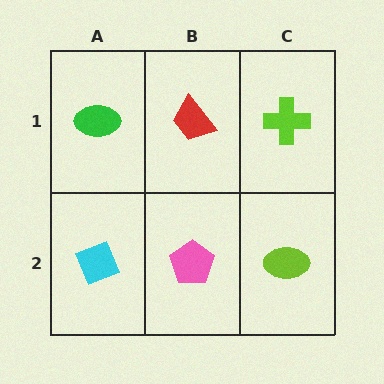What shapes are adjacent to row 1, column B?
A pink pentagon (row 2, column B), a green ellipse (row 1, column A), a lime cross (row 1, column C).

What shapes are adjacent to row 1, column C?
A lime ellipse (row 2, column C), a red trapezoid (row 1, column B).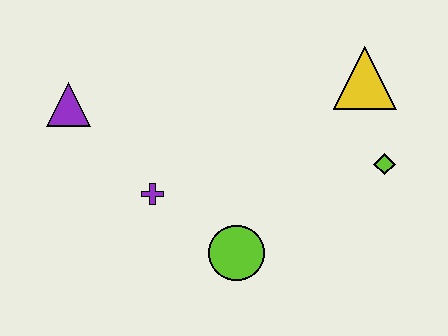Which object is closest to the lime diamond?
The yellow triangle is closest to the lime diamond.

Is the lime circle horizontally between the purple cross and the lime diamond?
Yes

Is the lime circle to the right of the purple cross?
Yes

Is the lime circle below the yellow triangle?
Yes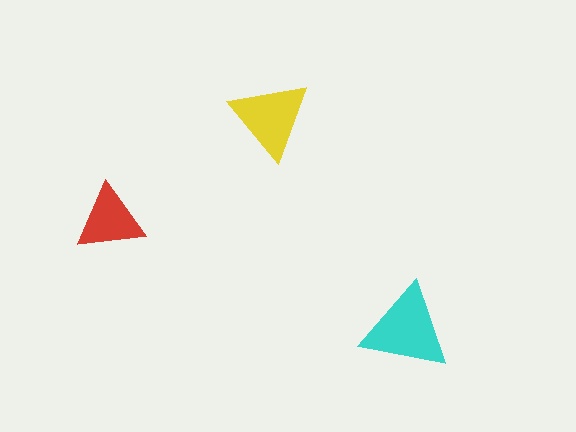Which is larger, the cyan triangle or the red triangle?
The cyan one.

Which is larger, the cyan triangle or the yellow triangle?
The cyan one.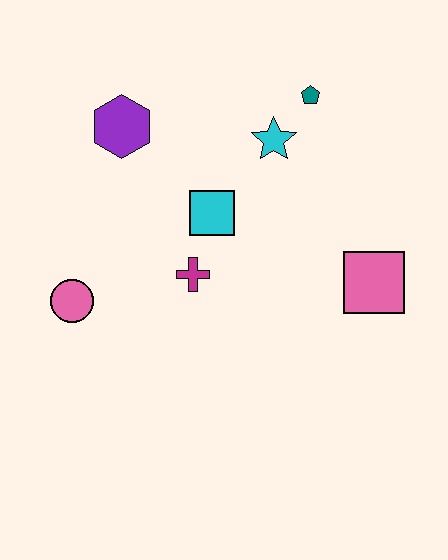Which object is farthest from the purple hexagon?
The pink square is farthest from the purple hexagon.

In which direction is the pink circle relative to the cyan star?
The pink circle is to the left of the cyan star.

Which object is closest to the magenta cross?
The cyan square is closest to the magenta cross.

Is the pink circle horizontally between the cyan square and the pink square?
No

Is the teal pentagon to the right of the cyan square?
Yes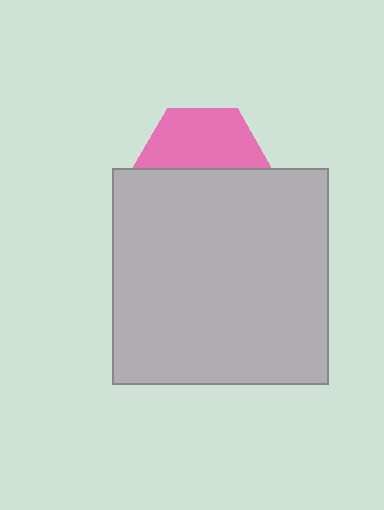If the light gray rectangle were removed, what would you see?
You would see the complete pink hexagon.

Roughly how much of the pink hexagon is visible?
About half of it is visible (roughly 49%).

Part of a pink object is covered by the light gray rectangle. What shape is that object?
It is a hexagon.